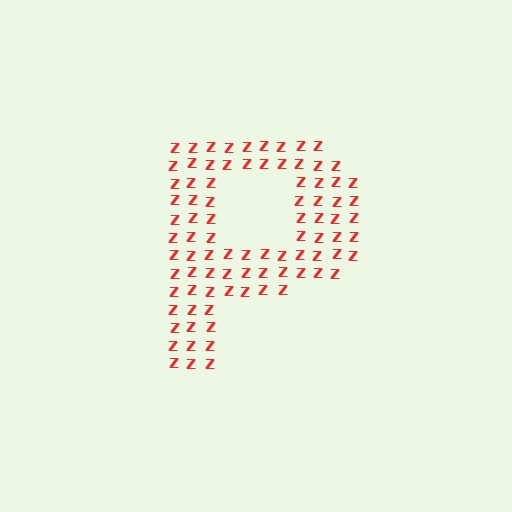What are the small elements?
The small elements are letter Z's.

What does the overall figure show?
The overall figure shows the letter P.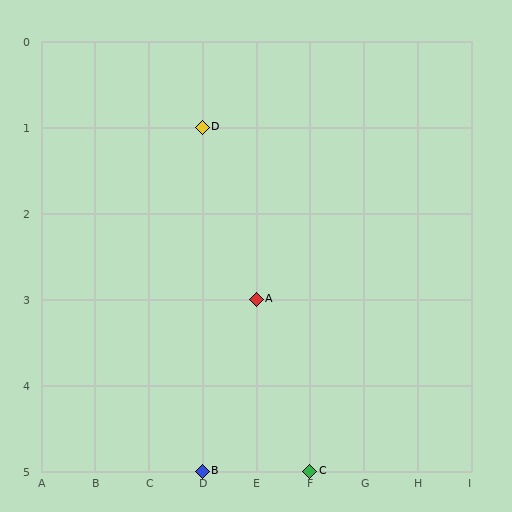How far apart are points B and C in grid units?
Points B and C are 2 columns apart.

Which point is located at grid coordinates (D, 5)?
Point B is at (D, 5).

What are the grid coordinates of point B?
Point B is at grid coordinates (D, 5).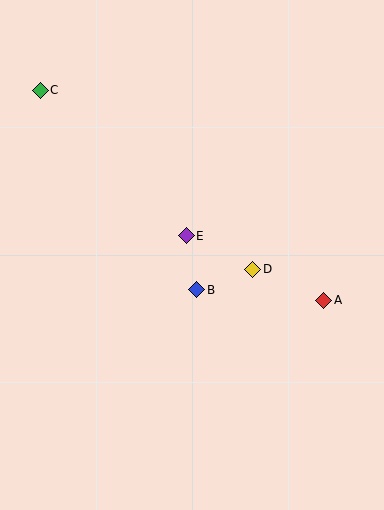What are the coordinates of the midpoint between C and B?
The midpoint between C and B is at (119, 190).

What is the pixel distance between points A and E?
The distance between A and E is 152 pixels.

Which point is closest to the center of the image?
Point E at (186, 236) is closest to the center.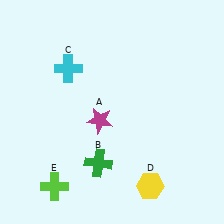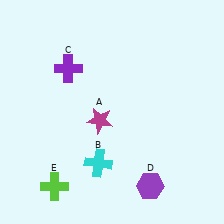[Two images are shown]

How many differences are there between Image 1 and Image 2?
There are 3 differences between the two images.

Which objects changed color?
B changed from green to cyan. C changed from cyan to purple. D changed from yellow to purple.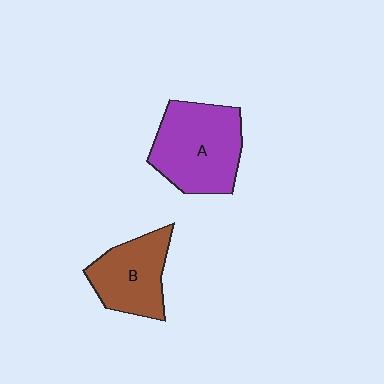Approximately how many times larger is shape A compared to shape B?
Approximately 1.4 times.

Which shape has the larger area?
Shape A (purple).